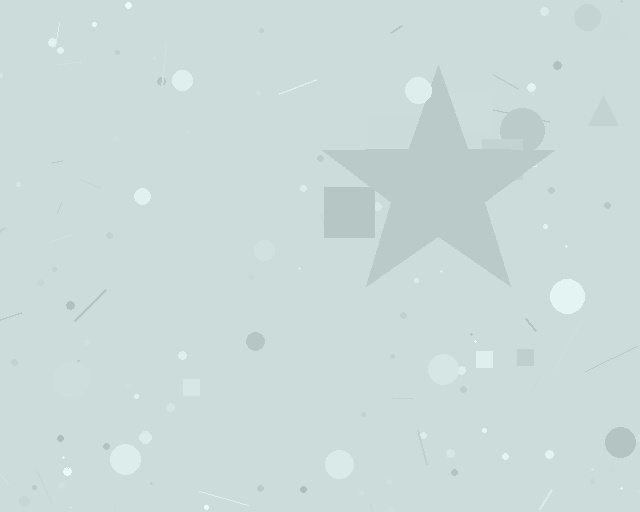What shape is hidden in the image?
A star is hidden in the image.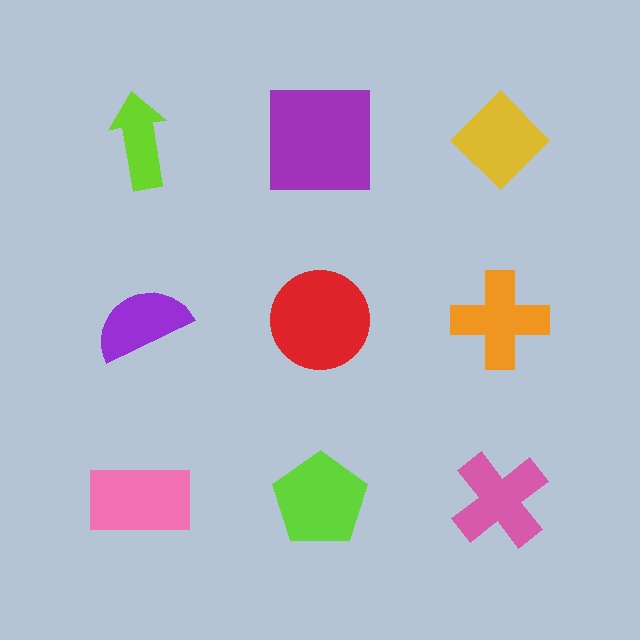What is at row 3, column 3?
A pink cross.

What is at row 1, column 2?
A purple square.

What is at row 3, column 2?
A lime pentagon.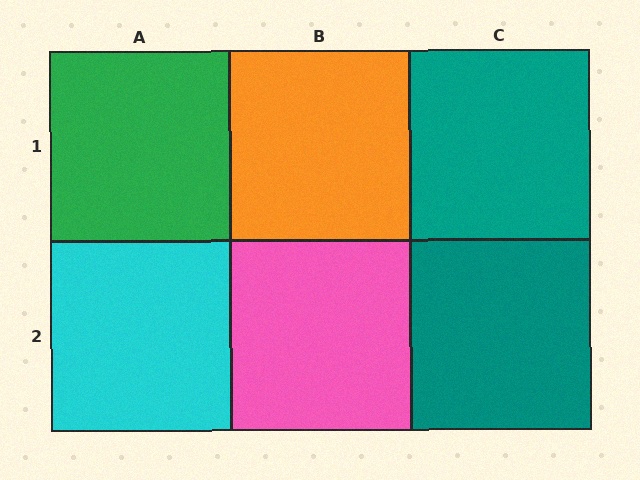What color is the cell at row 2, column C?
Teal.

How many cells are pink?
1 cell is pink.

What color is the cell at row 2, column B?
Pink.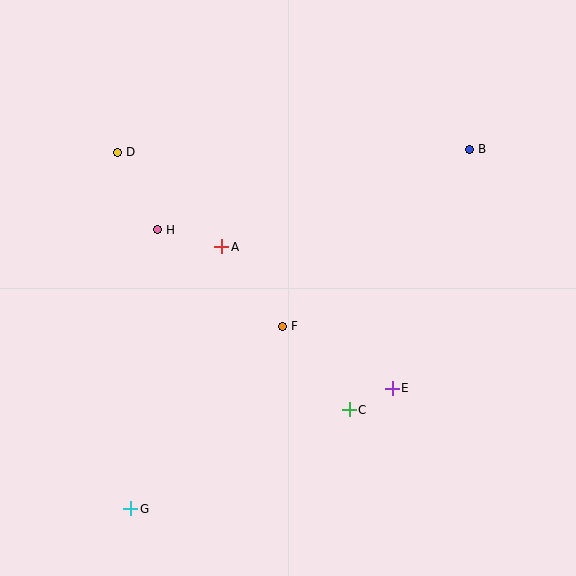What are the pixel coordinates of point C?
Point C is at (349, 410).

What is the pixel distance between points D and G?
The distance between D and G is 357 pixels.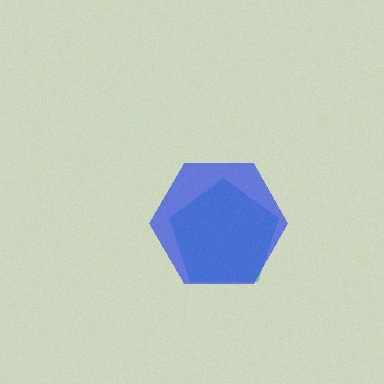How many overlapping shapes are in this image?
There are 2 overlapping shapes in the image.